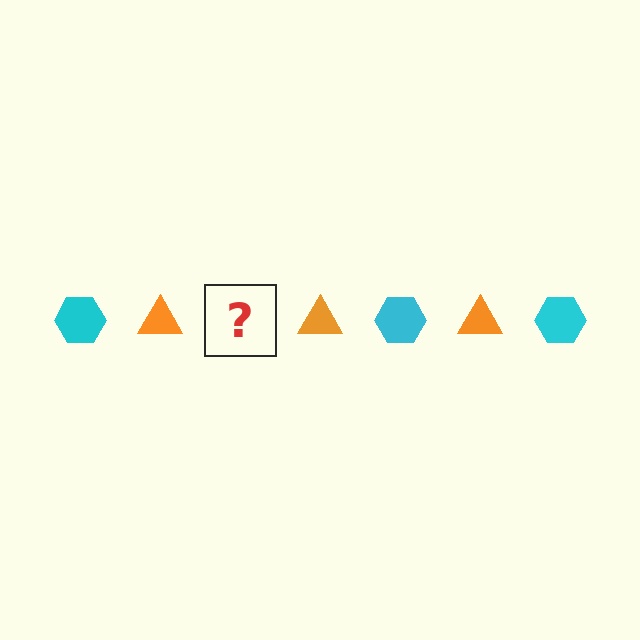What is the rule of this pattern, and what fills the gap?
The rule is that the pattern alternates between cyan hexagon and orange triangle. The gap should be filled with a cyan hexagon.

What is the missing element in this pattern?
The missing element is a cyan hexagon.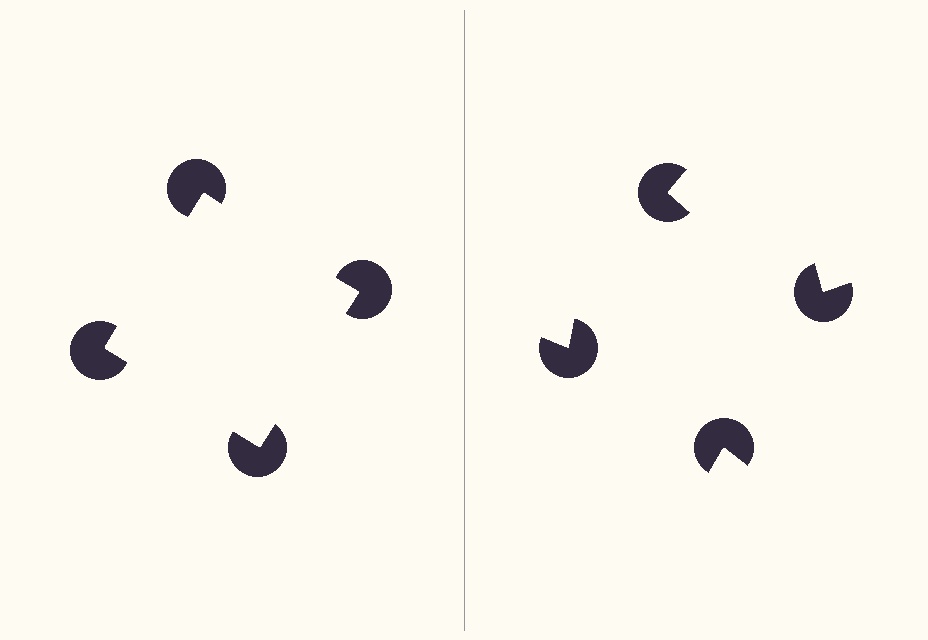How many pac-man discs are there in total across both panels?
8 — 4 on each side.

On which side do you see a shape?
An illusory square appears on the left side. On the right side the wedge cuts are rotated, so no coherent shape forms.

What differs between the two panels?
The pac-man discs are positioned identically on both sides; only the wedge orientations differ. On the left they align to a square; on the right they are misaligned.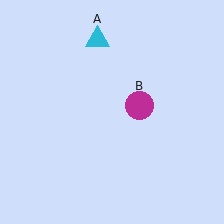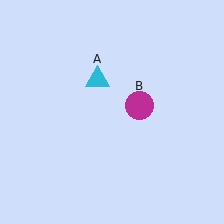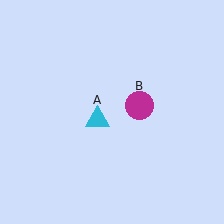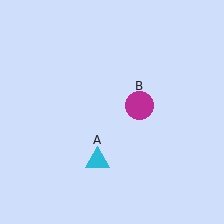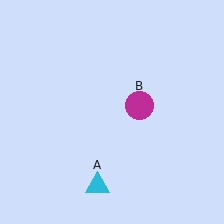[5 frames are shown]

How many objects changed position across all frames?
1 object changed position: cyan triangle (object A).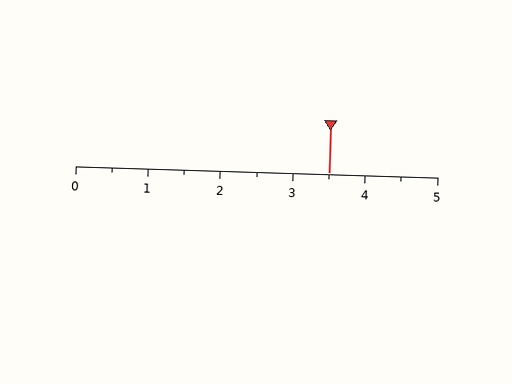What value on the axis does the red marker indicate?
The marker indicates approximately 3.5.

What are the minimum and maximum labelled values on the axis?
The axis runs from 0 to 5.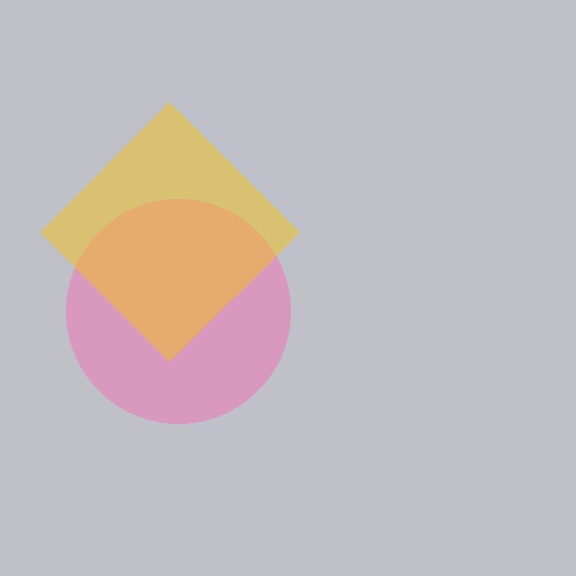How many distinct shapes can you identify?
There are 2 distinct shapes: a pink circle, a yellow diamond.